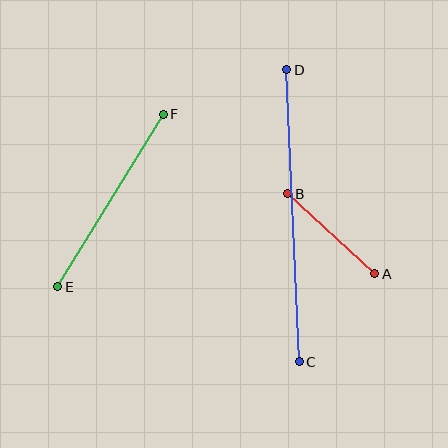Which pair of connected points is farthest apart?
Points C and D are farthest apart.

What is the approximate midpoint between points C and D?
The midpoint is at approximately (293, 216) pixels.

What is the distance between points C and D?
The distance is approximately 292 pixels.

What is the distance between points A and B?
The distance is approximately 118 pixels.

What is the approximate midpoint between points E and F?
The midpoint is at approximately (111, 201) pixels.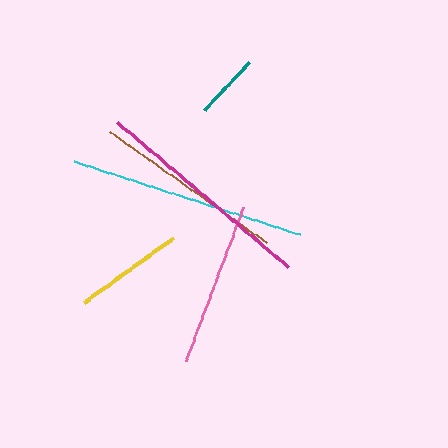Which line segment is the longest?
The cyan line is the longest at approximately 237 pixels.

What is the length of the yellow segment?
The yellow segment is approximately 109 pixels long.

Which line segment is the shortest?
The teal line is the shortest at approximately 65 pixels.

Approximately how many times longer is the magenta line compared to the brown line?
The magenta line is approximately 1.2 times the length of the brown line.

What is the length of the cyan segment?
The cyan segment is approximately 237 pixels long.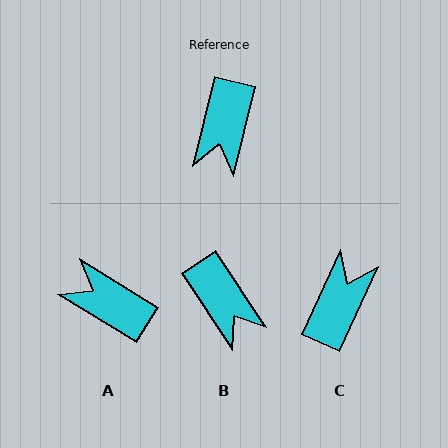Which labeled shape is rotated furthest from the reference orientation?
C, about 170 degrees away.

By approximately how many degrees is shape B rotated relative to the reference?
Approximately 47 degrees counter-clockwise.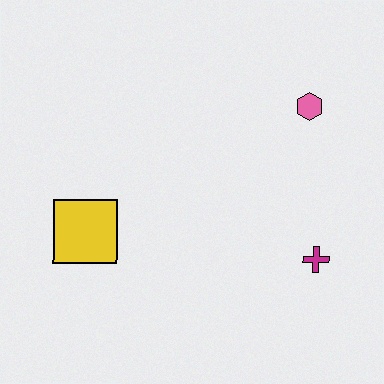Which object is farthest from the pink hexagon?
The yellow square is farthest from the pink hexagon.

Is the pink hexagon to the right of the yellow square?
Yes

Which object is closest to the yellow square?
The magenta cross is closest to the yellow square.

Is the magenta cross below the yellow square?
Yes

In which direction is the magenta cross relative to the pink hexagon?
The magenta cross is below the pink hexagon.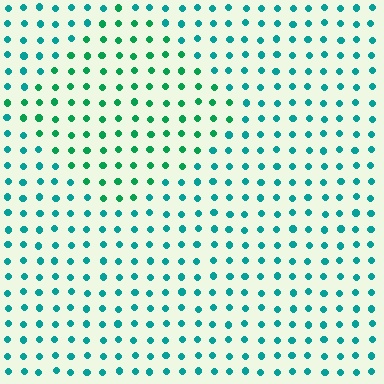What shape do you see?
I see a diamond.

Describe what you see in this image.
The image is filled with small teal elements in a uniform arrangement. A diamond-shaped region is visible where the elements are tinted to a slightly different hue, forming a subtle color boundary.